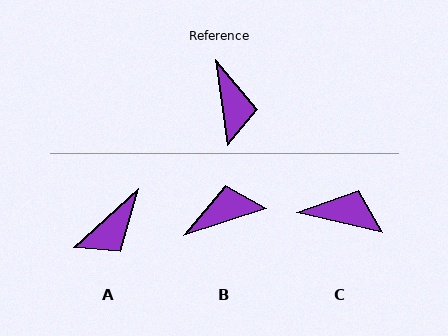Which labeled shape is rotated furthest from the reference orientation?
B, about 100 degrees away.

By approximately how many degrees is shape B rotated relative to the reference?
Approximately 100 degrees counter-clockwise.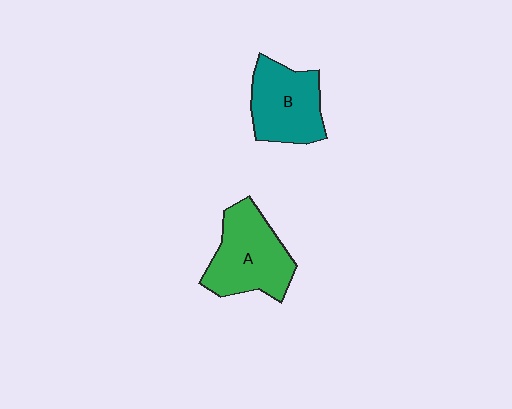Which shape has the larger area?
Shape A (green).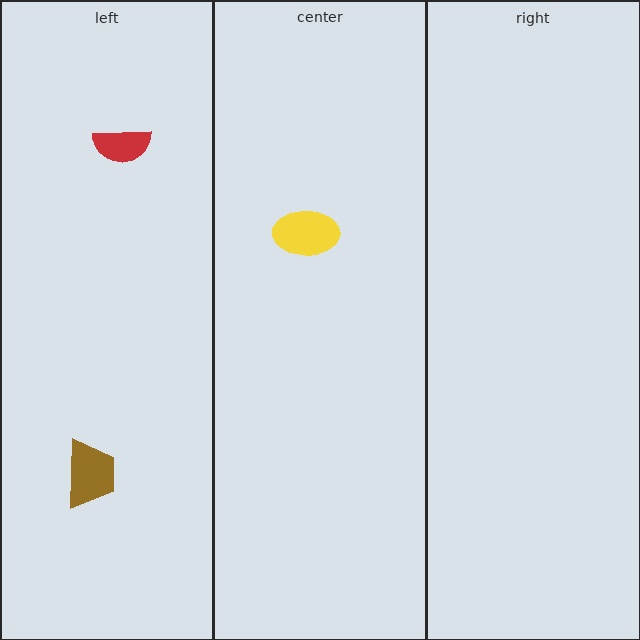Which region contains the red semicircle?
The left region.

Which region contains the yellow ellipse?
The center region.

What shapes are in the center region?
The yellow ellipse.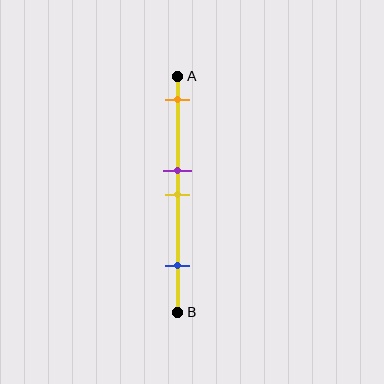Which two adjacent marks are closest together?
The purple and yellow marks are the closest adjacent pair.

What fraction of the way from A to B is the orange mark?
The orange mark is approximately 10% (0.1) of the way from A to B.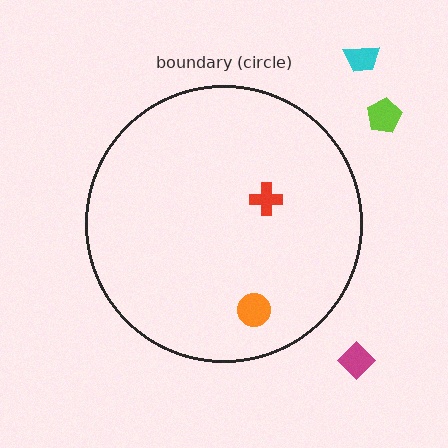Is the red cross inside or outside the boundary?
Inside.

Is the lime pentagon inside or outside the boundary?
Outside.